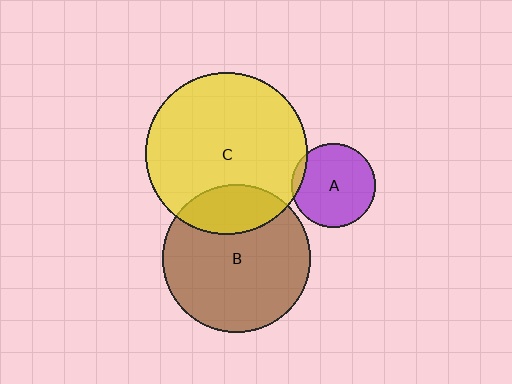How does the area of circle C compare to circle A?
Approximately 3.8 times.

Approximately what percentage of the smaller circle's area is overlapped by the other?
Approximately 25%.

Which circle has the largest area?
Circle C (yellow).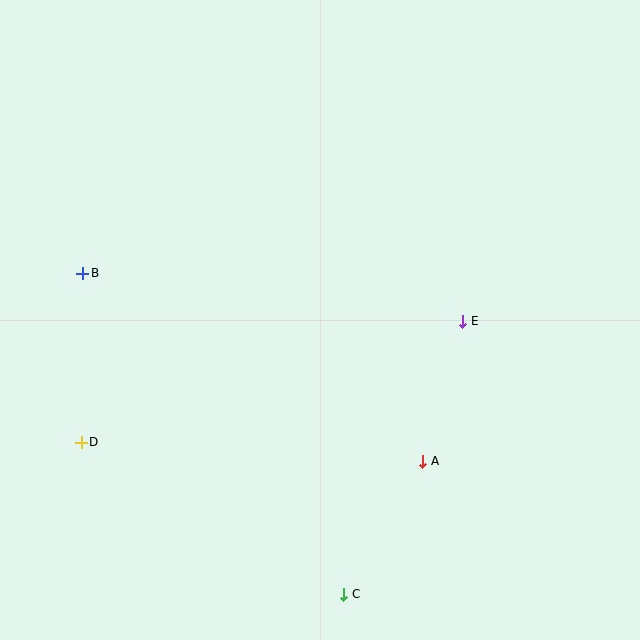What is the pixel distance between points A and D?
The distance between A and D is 342 pixels.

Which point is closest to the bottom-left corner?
Point D is closest to the bottom-left corner.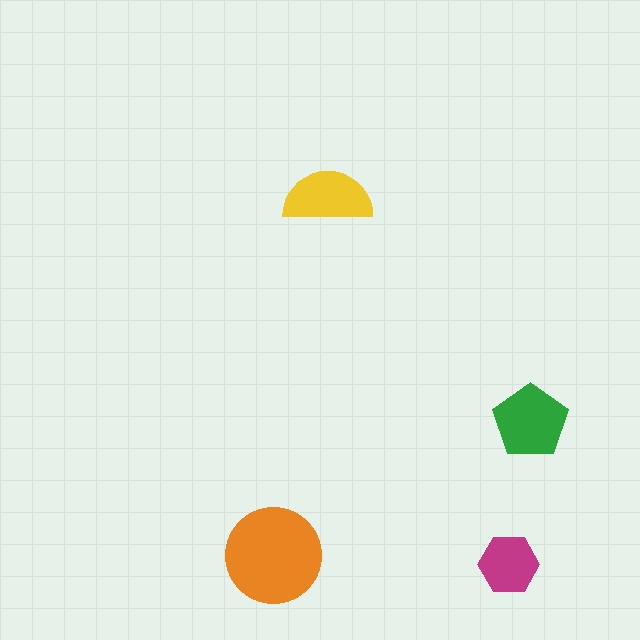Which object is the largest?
The orange circle.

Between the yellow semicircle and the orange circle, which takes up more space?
The orange circle.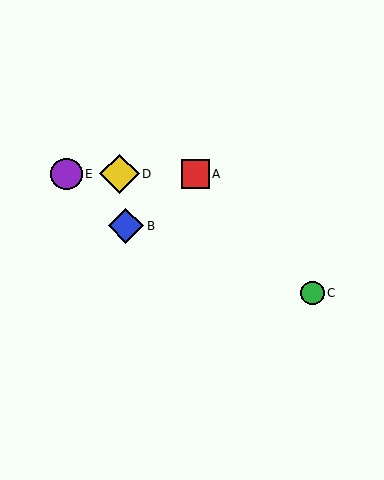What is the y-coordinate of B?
Object B is at y≈226.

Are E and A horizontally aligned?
Yes, both are at y≈174.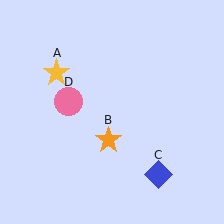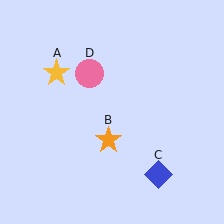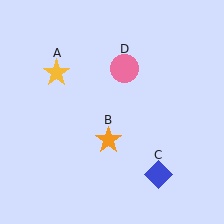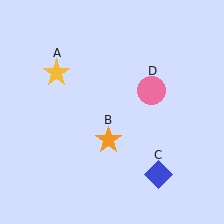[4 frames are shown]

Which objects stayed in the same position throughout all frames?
Yellow star (object A) and orange star (object B) and blue diamond (object C) remained stationary.